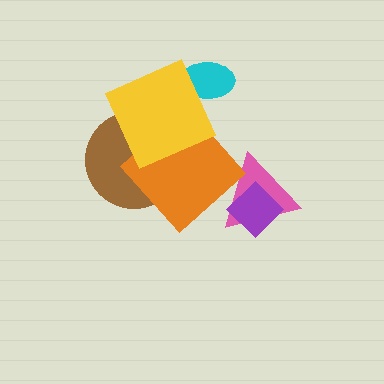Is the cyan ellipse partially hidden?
Yes, it is partially covered by another shape.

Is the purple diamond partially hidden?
No, no other shape covers it.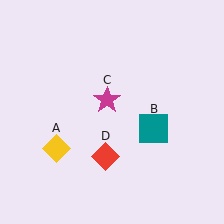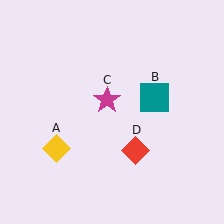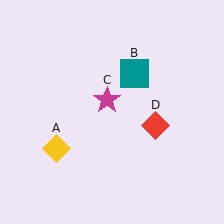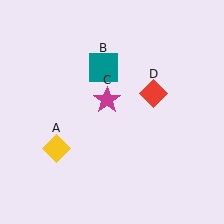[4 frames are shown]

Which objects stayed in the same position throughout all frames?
Yellow diamond (object A) and magenta star (object C) remained stationary.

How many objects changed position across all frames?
2 objects changed position: teal square (object B), red diamond (object D).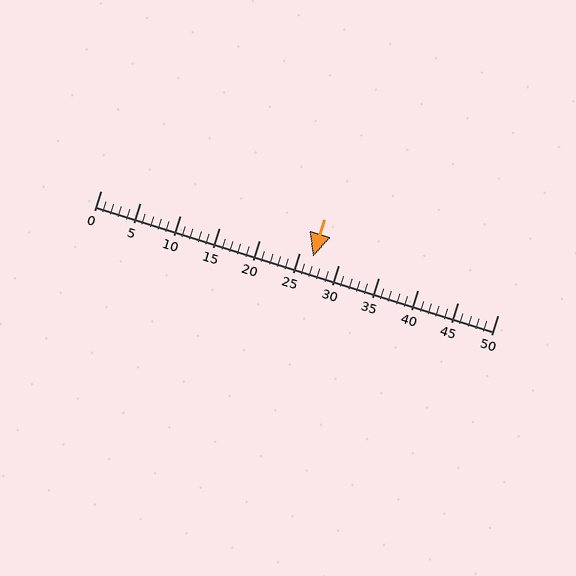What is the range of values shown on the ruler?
The ruler shows values from 0 to 50.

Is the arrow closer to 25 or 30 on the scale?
The arrow is closer to 25.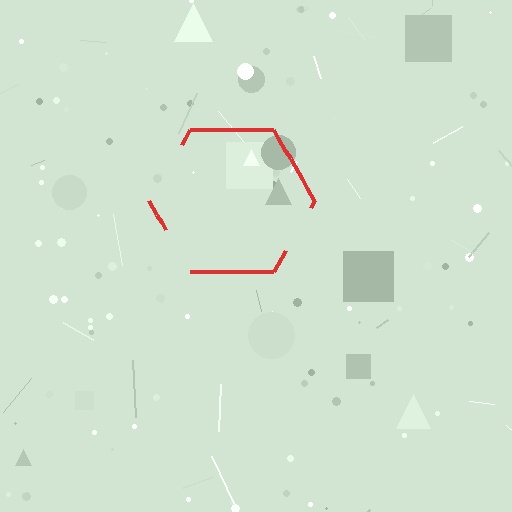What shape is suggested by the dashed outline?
The dashed outline suggests a hexagon.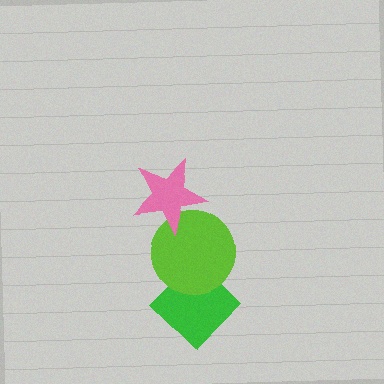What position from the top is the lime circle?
The lime circle is 2nd from the top.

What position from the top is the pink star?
The pink star is 1st from the top.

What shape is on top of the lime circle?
The pink star is on top of the lime circle.